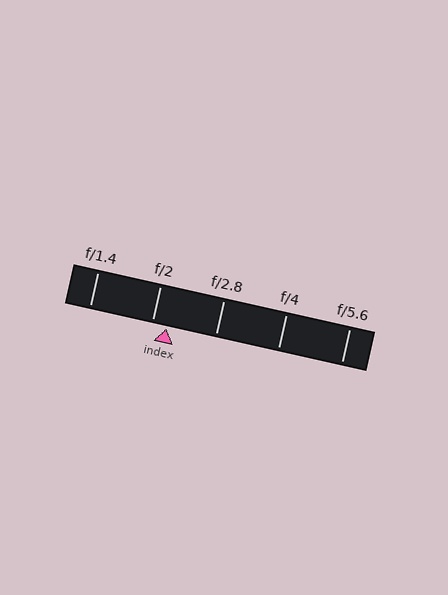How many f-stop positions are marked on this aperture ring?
There are 5 f-stop positions marked.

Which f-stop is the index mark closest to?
The index mark is closest to f/2.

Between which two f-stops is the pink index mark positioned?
The index mark is between f/2 and f/2.8.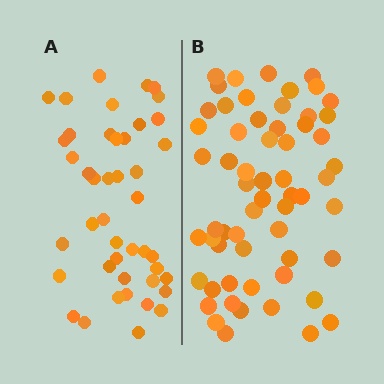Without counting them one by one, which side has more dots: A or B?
Region B (the right region) has more dots.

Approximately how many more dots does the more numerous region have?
Region B has approximately 15 more dots than region A.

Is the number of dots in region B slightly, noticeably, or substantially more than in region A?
Region B has noticeably more, but not dramatically so. The ratio is roughly 1.4 to 1.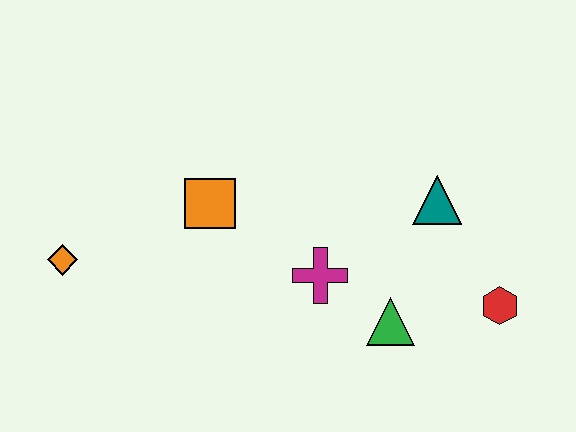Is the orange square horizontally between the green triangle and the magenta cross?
No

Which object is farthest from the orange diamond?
The red hexagon is farthest from the orange diamond.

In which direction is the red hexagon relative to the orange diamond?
The red hexagon is to the right of the orange diamond.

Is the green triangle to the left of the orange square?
No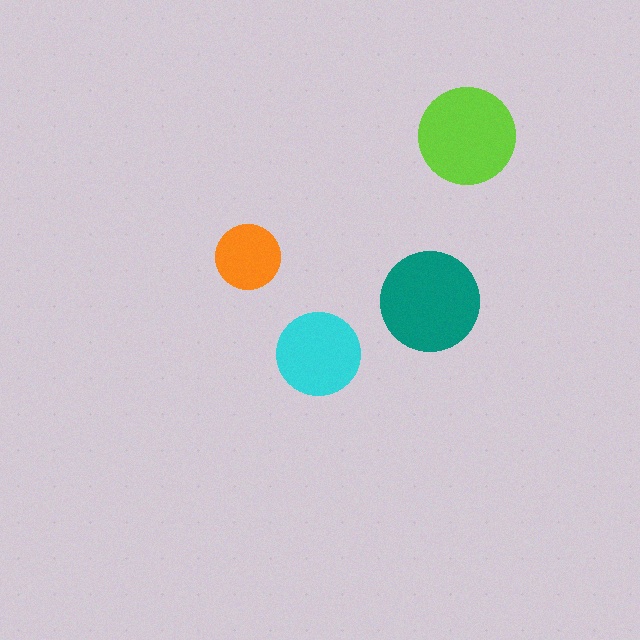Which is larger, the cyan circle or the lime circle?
The lime one.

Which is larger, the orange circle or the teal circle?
The teal one.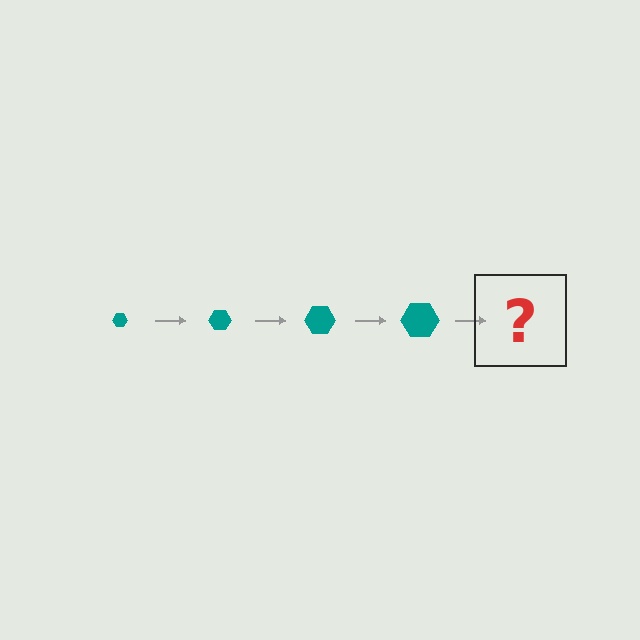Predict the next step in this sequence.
The next step is a teal hexagon, larger than the previous one.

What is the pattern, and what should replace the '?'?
The pattern is that the hexagon gets progressively larger each step. The '?' should be a teal hexagon, larger than the previous one.